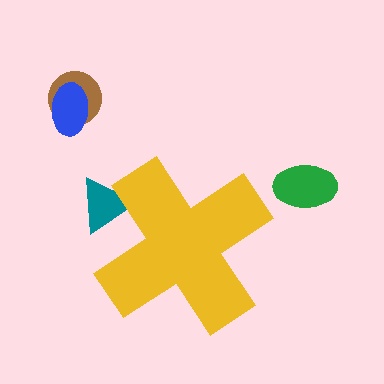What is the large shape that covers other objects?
A yellow cross.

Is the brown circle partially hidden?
No, the brown circle is fully visible.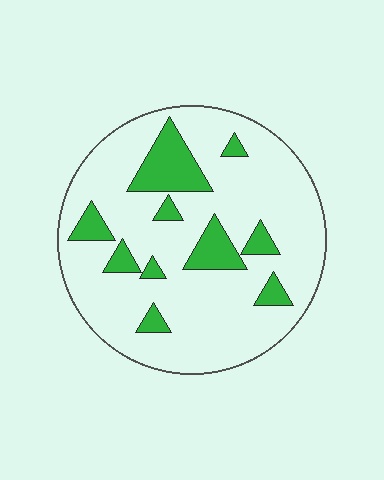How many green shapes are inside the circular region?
10.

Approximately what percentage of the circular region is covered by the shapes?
Approximately 20%.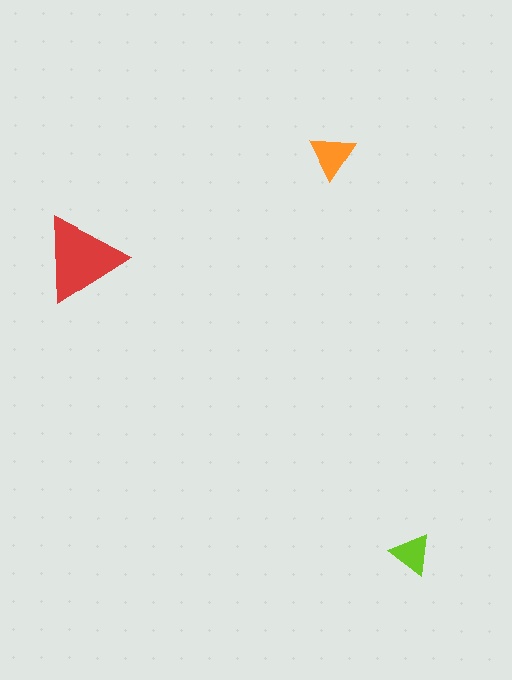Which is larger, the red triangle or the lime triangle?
The red one.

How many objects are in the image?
There are 3 objects in the image.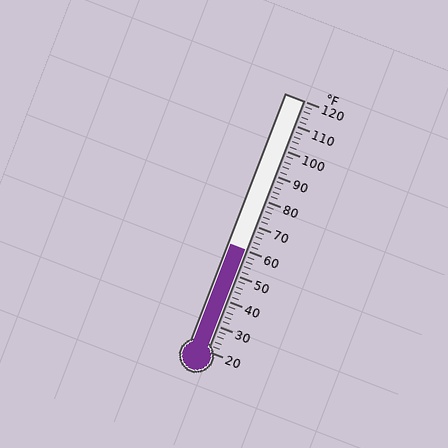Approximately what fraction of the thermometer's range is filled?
The thermometer is filled to approximately 40% of its range.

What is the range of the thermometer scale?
The thermometer scale ranges from 20°F to 120°F.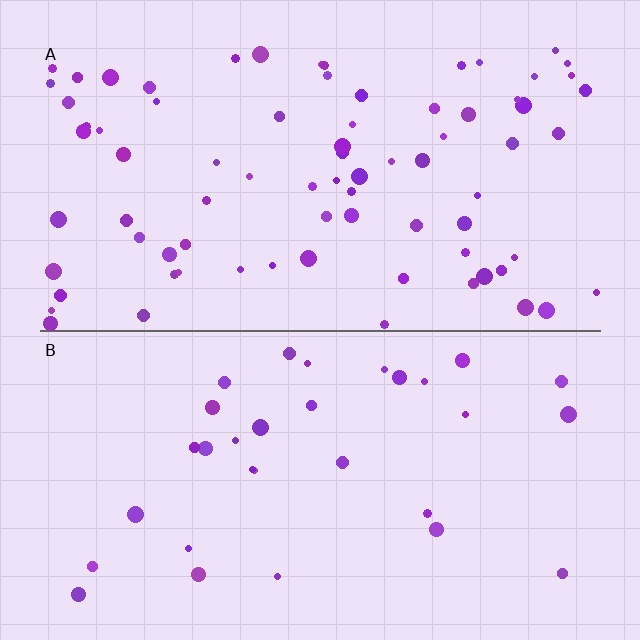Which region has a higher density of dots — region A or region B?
A (the top).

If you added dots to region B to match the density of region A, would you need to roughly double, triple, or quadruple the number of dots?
Approximately double.